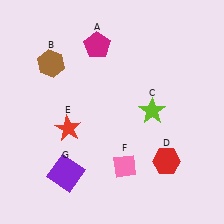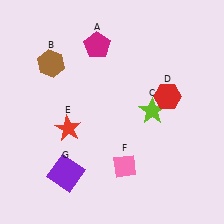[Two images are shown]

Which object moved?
The red hexagon (D) moved up.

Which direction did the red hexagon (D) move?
The red hexagon (D) moved up.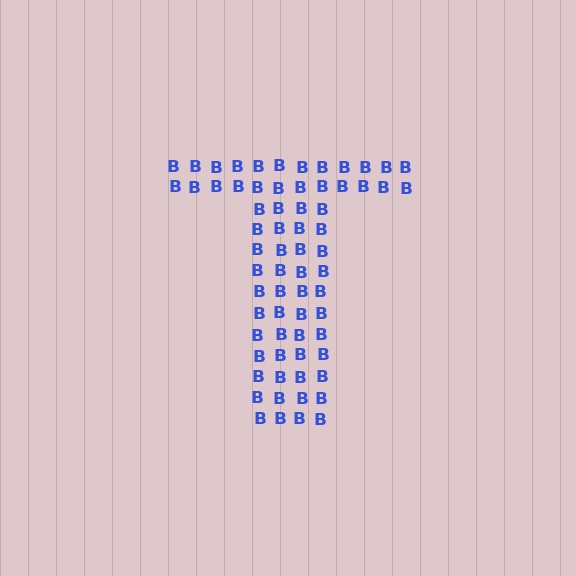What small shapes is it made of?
It is made of small letter B's.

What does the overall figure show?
The overall figure shows the letter T.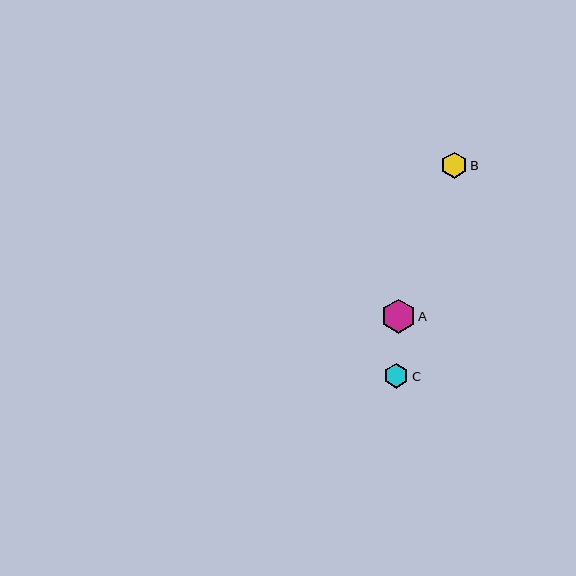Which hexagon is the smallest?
Hexagon C is the smallest with a size of approximately 25 pixels.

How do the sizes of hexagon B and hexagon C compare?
Hexagon B and hexagon C are approximately the same size.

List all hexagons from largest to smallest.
From largest to smallest: A, B, C.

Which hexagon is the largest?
Hexagon A is the largest with a size of approximately 34 pixels.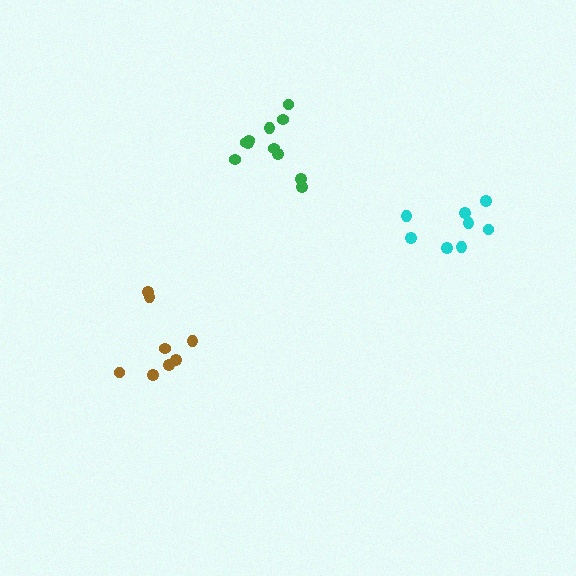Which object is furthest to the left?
The brown cluster is leftmost.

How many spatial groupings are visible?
There are 3 spatial groupings.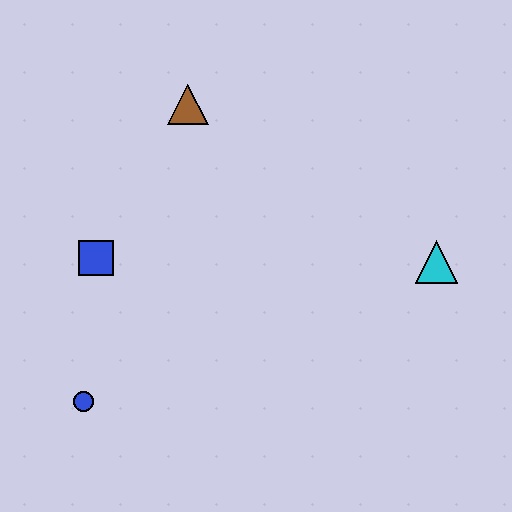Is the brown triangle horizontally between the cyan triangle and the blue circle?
Yes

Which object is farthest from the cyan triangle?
The blue circle is farthest from the cyan triangle.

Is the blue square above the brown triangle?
No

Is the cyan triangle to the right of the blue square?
Yes